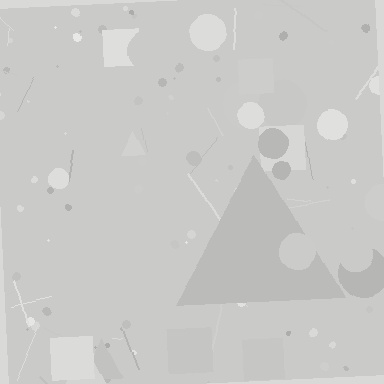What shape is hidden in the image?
A triangle is hidden in the image.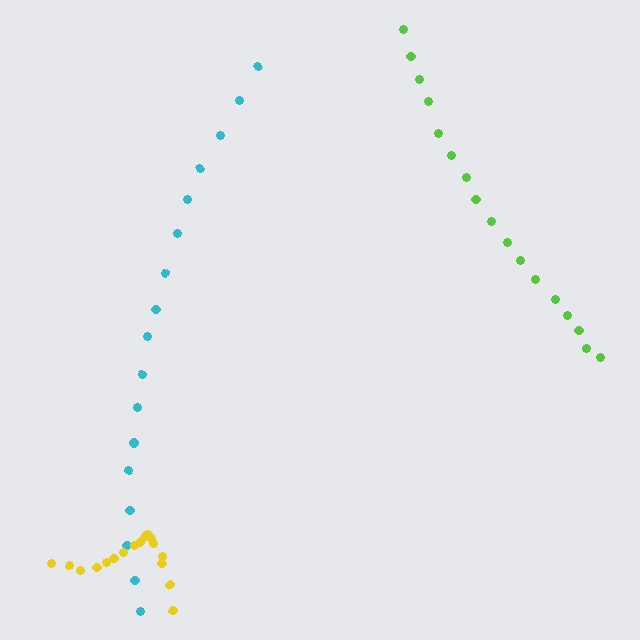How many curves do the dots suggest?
There are 3 distinct paths.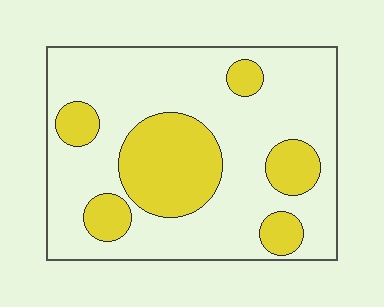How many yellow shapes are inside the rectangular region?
6.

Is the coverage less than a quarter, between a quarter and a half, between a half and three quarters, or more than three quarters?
Between a quarter and a half.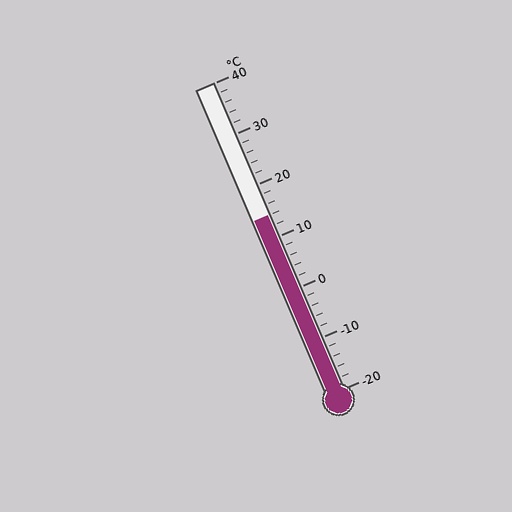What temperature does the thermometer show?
The thermometer shows approximately 14°C.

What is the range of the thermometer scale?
The thermometer scale ranges from -20°C to 40°C.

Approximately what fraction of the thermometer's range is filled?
The thermometer is filled to approximately 55% of its range.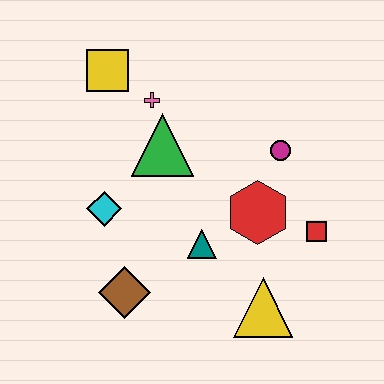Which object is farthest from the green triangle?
The yellow triangle is farthest from the green triangle.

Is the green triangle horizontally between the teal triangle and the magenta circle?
No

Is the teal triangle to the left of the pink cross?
No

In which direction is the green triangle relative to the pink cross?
The green triangle is below the pink cross.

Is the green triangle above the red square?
Yes